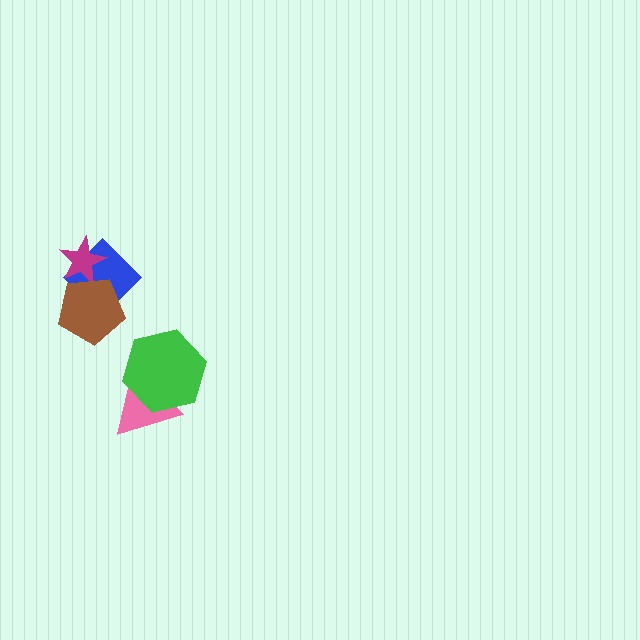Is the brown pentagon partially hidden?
No, no other shape covers it.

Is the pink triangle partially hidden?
Yes, it is partially covered by another shape.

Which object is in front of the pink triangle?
The green hexagon is in front of the pink triangle.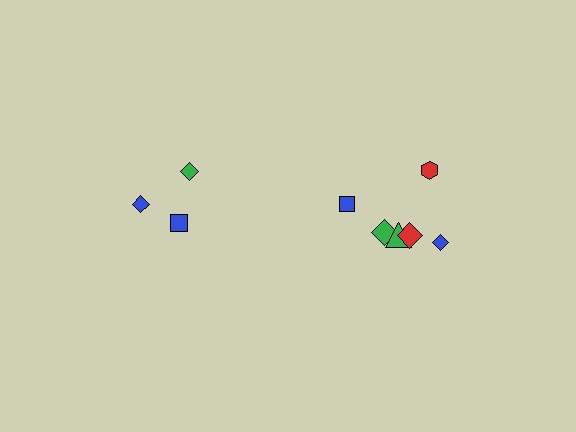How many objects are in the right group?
There are 6 objects.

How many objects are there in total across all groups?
There are 9 objects.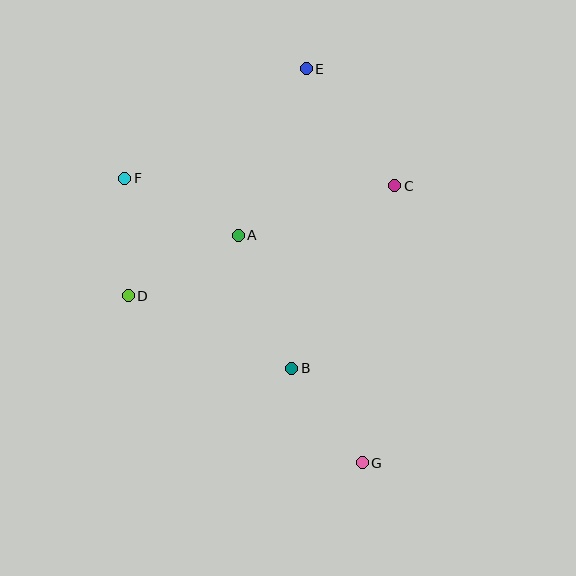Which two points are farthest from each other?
Points E and G are farthest from each other.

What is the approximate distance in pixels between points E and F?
The distance between E and F is approximately 212 pixels.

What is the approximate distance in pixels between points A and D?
The distance between A and D is approximately 125 pixels.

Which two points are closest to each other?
Points D and F are closest to each other.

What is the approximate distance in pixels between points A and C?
The distance between A and C is approximately 164 pixels.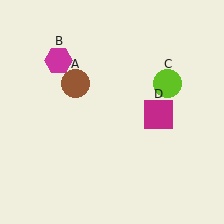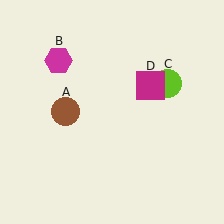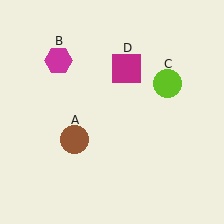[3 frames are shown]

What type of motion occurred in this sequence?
The brown circle (object A), magenta square (object D) rotated counterclockwise around the center of the scene.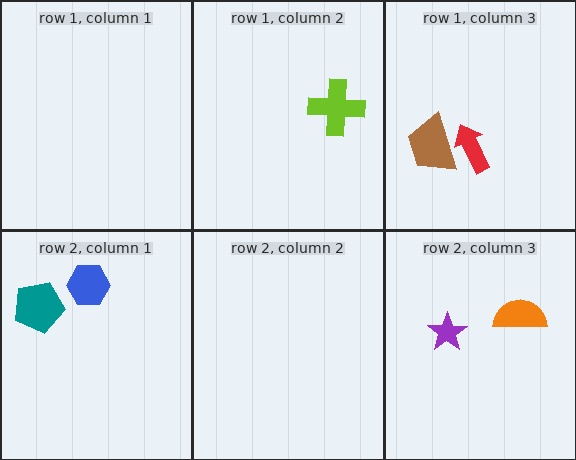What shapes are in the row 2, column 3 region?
The orange semicircle, the purple star.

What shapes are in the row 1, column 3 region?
The red arrow, the brown trapezoid.